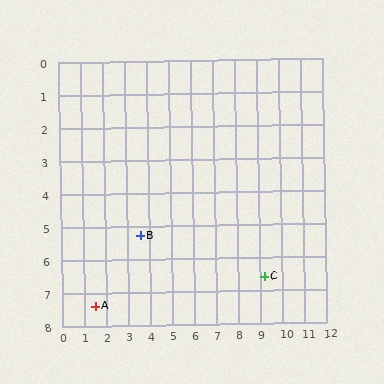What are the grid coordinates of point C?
Point C is at approximately (9.2, 6.6).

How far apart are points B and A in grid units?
Points B and A are about 3.0 grid units apart.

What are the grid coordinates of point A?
Point A is at approximately (1.5, 7.4).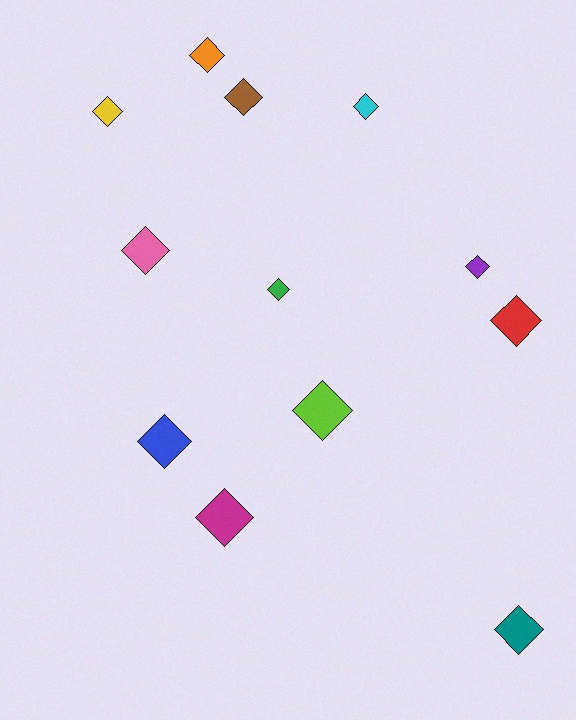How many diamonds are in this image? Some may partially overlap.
There are 12 diamonds.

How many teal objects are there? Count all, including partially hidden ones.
There is 1 teal object.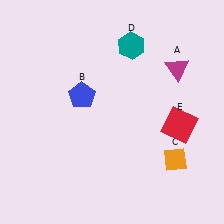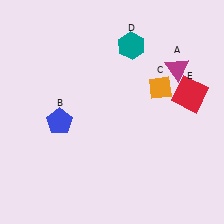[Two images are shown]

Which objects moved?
The objects that moved are: the blue pentagon (B), the orange diamond (C), the red square (E).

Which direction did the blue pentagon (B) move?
The blue pentagon (B) moved down.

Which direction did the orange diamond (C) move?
The orange diamond (C) moved up.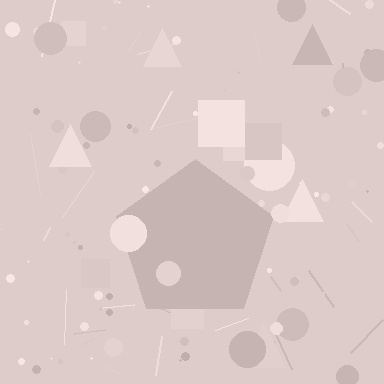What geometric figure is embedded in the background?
A pentagon is embedded in the background.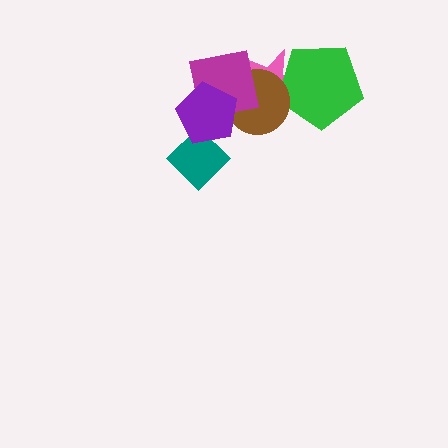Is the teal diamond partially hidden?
Yes, it is partially covered by another shape.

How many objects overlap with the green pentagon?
2 objects overlap with the green pentagon.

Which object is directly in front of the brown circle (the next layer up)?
The magenta square is directly in front of the brown circle.